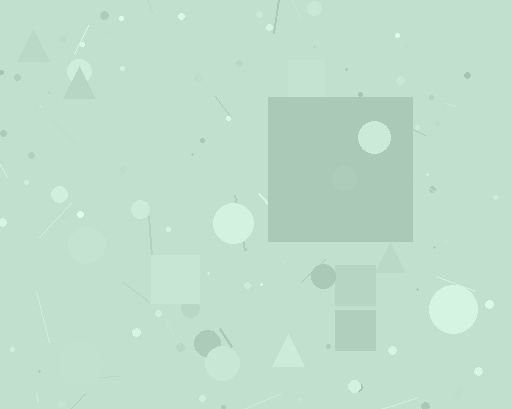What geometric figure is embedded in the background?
A square is embedded in the background.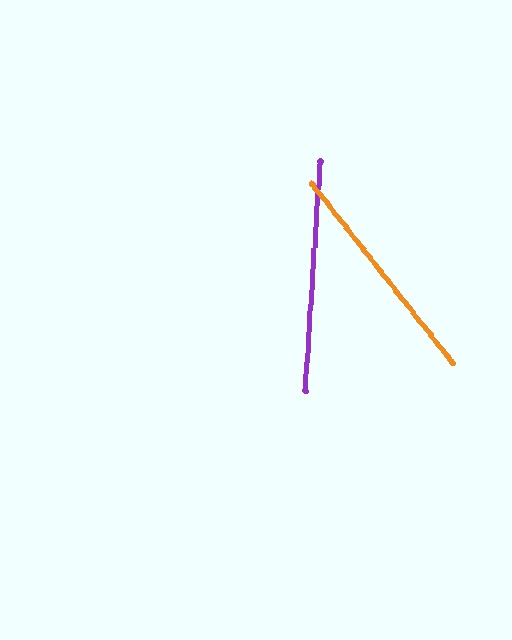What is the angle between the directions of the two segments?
Approximately 42 degrees.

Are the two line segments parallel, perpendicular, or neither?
Neither parallel nor perpendicular — they differ by about 42°.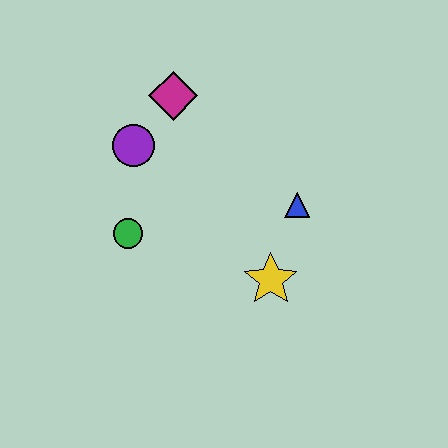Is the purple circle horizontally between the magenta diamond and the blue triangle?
No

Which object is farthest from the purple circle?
The yellow star is farthest from the purple circle.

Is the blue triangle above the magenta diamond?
No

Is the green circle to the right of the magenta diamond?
No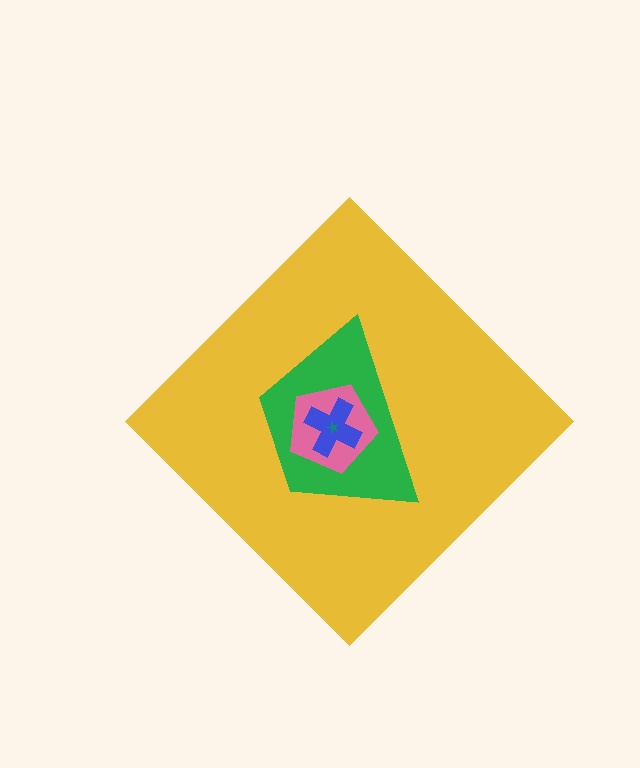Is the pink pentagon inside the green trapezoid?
Yes.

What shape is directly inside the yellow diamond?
The green trapezoid.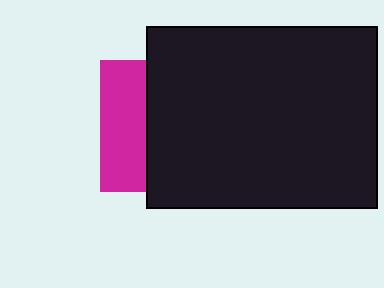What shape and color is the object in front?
The object in front is a black rectangle.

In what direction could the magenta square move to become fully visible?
The magenta square could move left. That would shift it out from behind the black rectangle entirely.